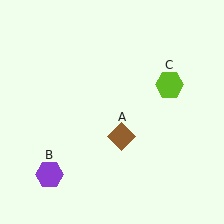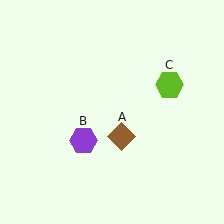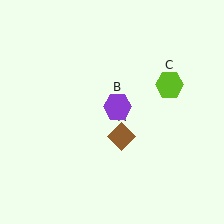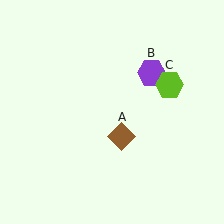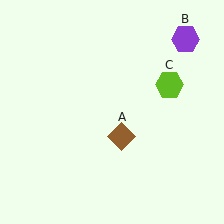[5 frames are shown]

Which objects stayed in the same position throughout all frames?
Brown diamond (object A) and lime hexagon (object C) remained stationary.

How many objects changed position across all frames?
1 object changed position: purple hexagon (object B).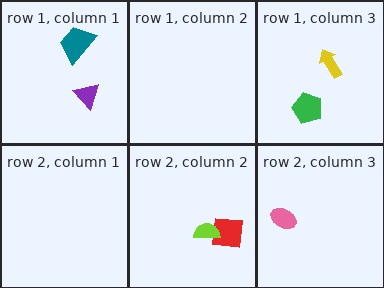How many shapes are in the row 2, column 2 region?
2.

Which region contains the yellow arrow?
The row 1, column 3 region.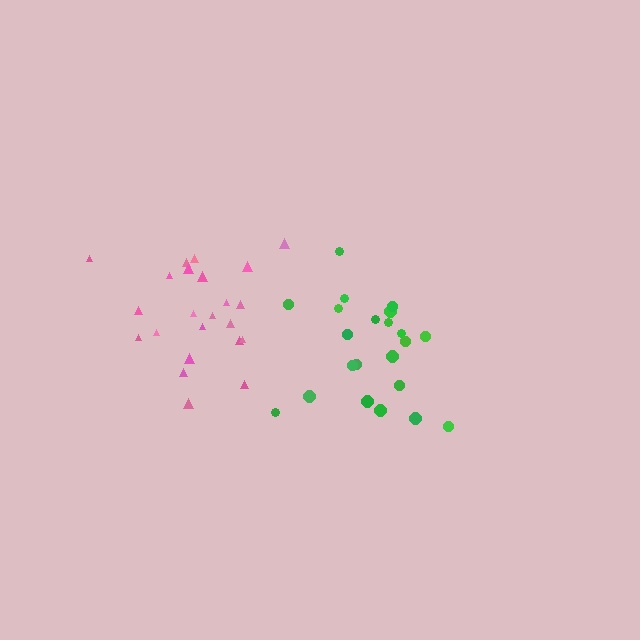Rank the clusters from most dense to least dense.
pink, green.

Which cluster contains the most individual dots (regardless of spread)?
Pink (23).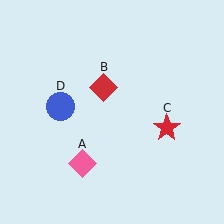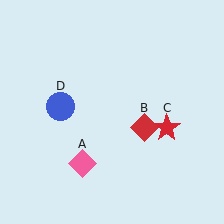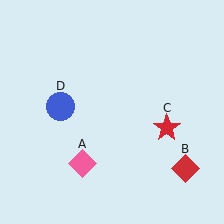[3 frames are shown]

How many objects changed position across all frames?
1 object changed position: red diamond (object B).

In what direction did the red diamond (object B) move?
The red diamond (object B) moved down and to the right.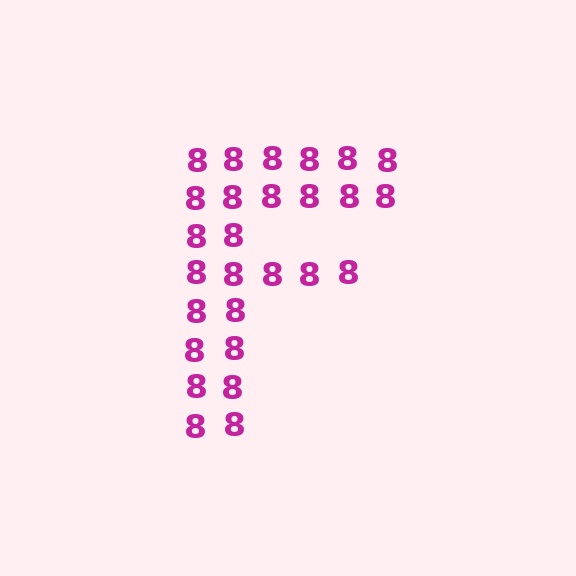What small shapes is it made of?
It is made of small digit 8's.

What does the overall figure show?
The overall figure shows the letter F.